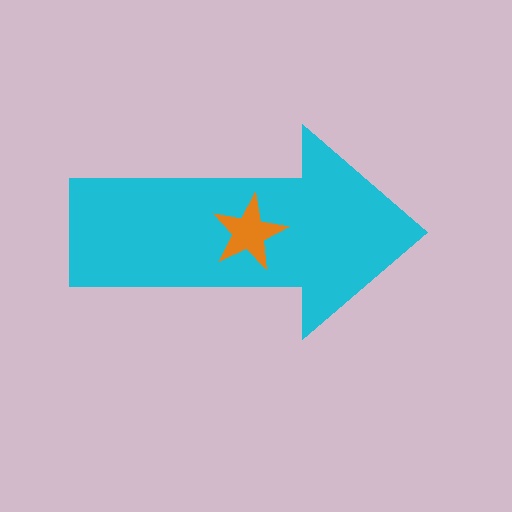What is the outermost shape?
The cyan arrow.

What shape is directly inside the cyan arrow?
The orange star.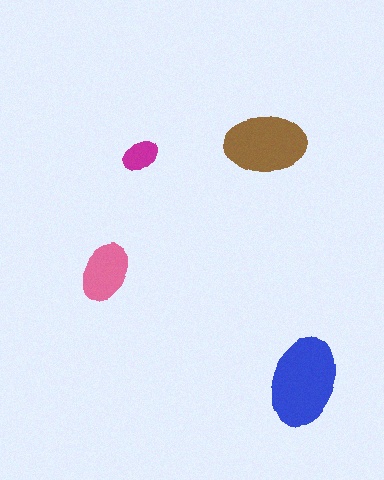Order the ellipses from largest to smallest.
the blue one, the brown one, the pink one, the magenta one.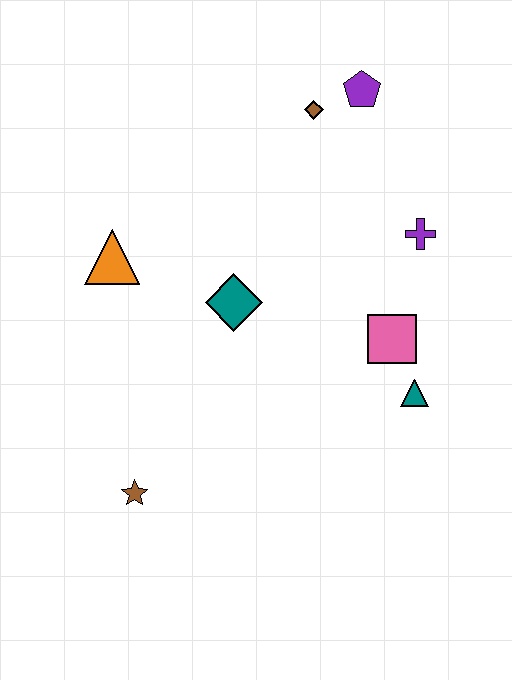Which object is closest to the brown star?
The teal diamond is closest to the brown star.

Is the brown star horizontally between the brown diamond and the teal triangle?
No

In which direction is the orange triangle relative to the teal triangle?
The orange triangle is to the left of the teal triangle.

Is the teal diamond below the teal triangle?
No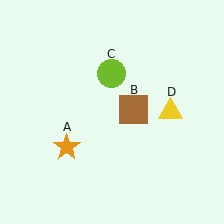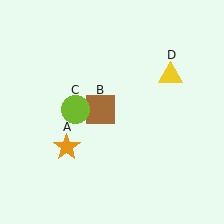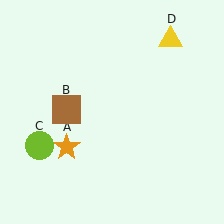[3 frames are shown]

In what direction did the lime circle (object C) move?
The lime circle (object C) moved down and to the left.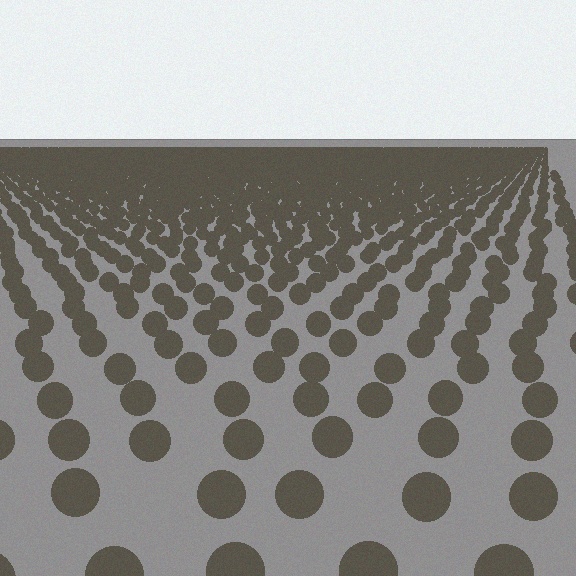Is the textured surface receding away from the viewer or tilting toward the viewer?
The surface is receding away from the viewer. Texture elements get smaller and denser toward the top.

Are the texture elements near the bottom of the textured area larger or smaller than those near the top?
Larger. Near the bottom, elements are closer to the viewer and appear at a bigger on-screen size.